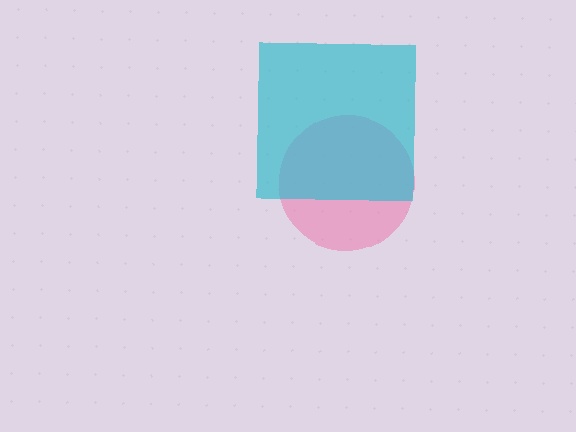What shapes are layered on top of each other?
The layered shapes are: a pink circle, a cyan square.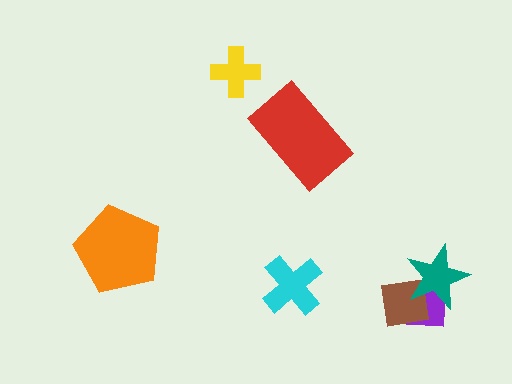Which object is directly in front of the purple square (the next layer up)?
The brown square is directly in front of the purple square.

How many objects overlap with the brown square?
2 objects overlap with the brown square.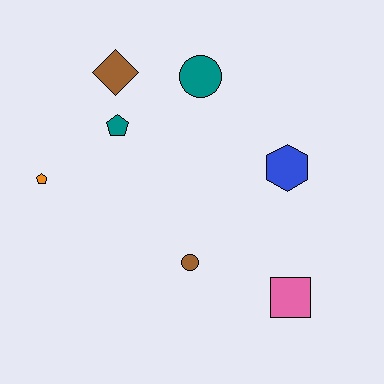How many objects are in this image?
There are 7 objects.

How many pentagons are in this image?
There are 2 pentagons.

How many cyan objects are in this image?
There are no cyan objects.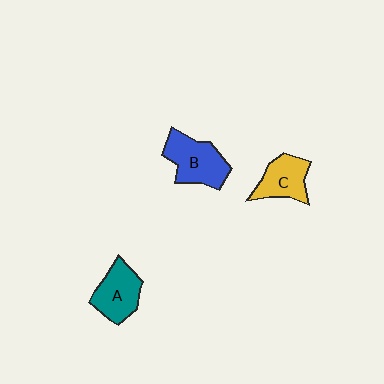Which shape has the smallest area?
Shape C (yellow).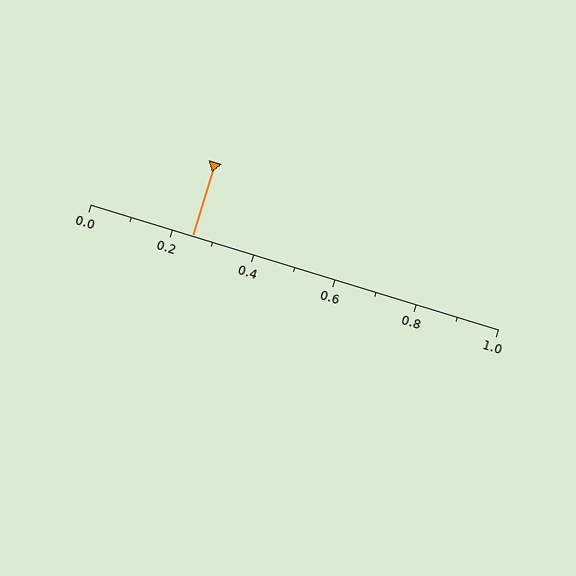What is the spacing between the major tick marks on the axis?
The major ticks are spaced 0.2 apart.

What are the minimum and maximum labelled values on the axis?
The axis runs from 0.0 to 1.0.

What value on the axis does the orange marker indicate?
The marker indicates approximately 0.25.